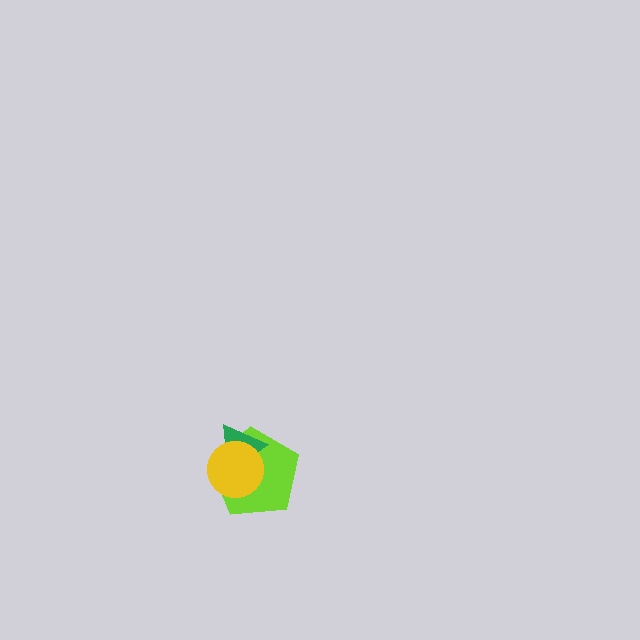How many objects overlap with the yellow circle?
2 objects overlap with the yellow circle.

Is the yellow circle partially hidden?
No, no other shape covers it.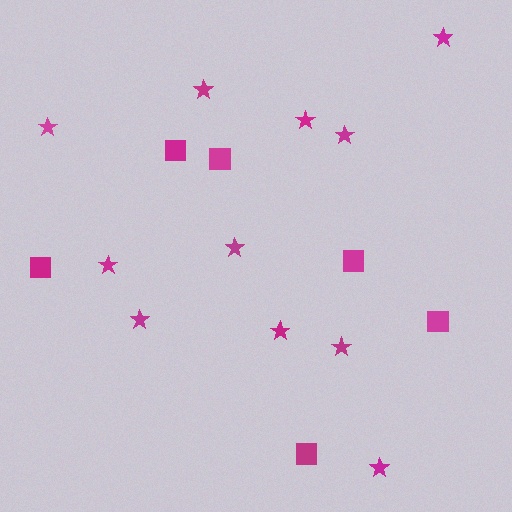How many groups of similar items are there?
There are 2 groups: one group of squares (6) and one group of stars (11).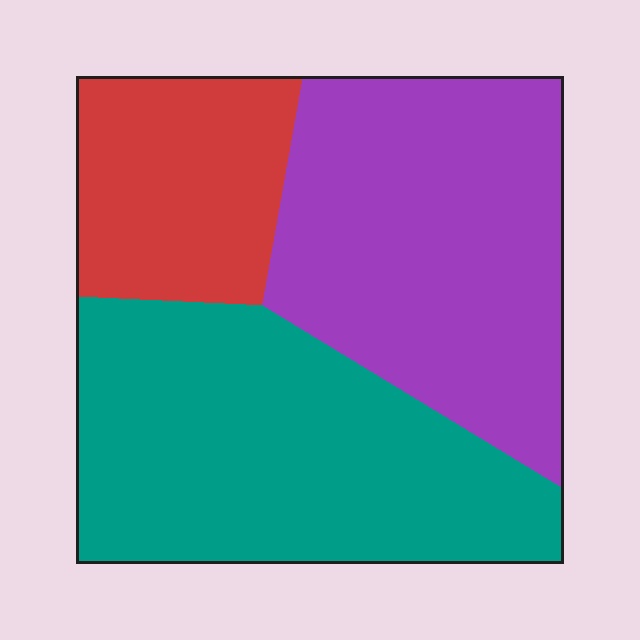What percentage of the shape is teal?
Teal takes up about two fifths (2/5) of the shape.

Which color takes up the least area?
Red, at roughly 20%.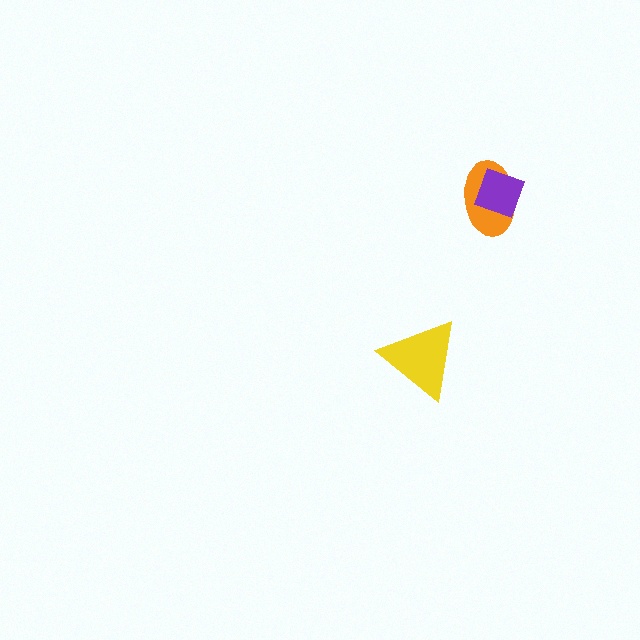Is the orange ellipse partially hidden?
Yes, it is partially covered by another shape.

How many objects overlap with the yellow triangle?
0 objects overlap with the yellow triangle.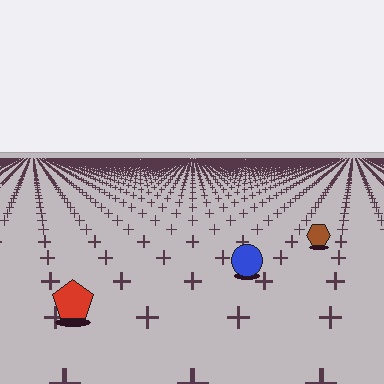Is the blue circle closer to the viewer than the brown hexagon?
Yes. The blue circle is closer — you can tell from the texture gradient: the ground texture is coarser near it.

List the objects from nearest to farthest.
From nearest to farthest: the red pentagon, the blue circle, the brown hexagon.